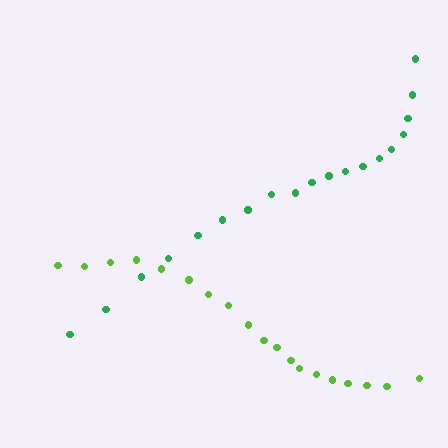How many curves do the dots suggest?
There are 2 distinct paths.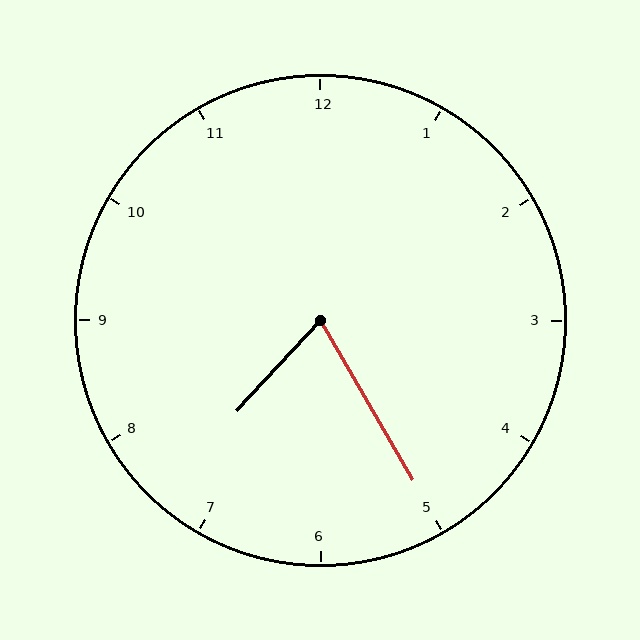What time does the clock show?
7:25.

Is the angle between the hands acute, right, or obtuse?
It is acute.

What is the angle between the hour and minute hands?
Approximately 72 degrees.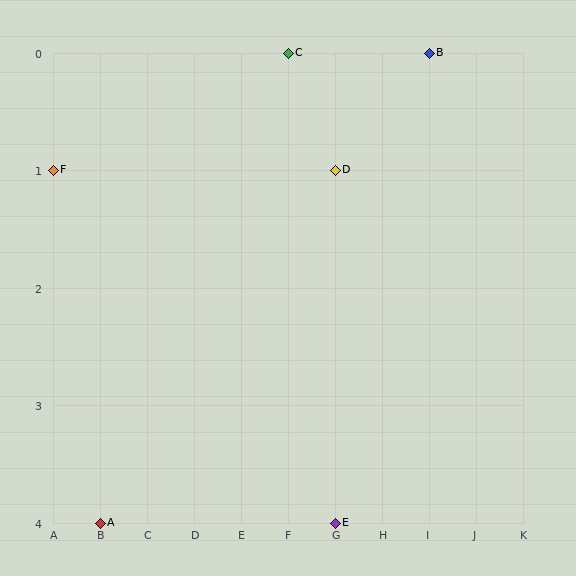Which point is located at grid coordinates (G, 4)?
Point E is at (G, 4).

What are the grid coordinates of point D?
Point D is at grid coordinates (G, 1).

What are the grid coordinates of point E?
Point E is at grid coordinates (G, 4).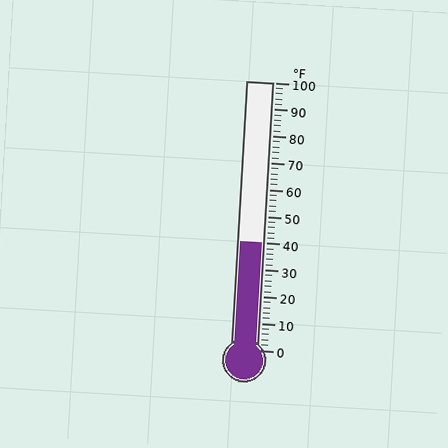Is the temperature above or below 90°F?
The temperature is below 90°F.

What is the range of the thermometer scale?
The thermometer scale ranges from 0°F to 100°F.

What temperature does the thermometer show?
The thermometer shows approximately 40°F.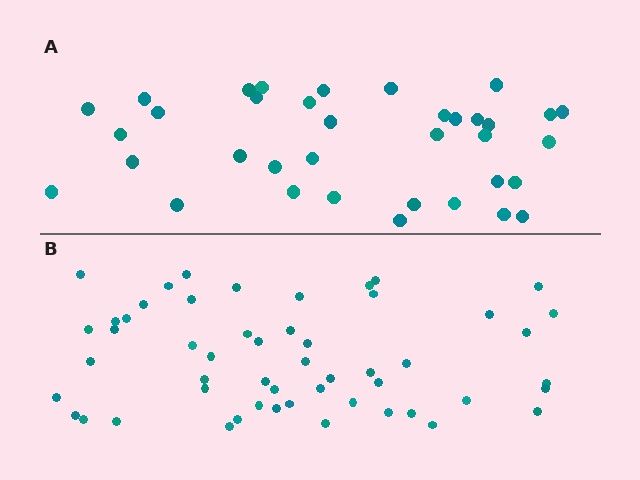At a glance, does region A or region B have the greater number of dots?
Region B (the bottom region) has more dots.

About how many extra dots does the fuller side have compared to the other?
Region B has approximately 15 more dots than region A.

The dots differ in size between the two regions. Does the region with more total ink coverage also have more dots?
No. Region A has more total ink coverage because its dots are larger, but region B actually contains more individual dots. Total area can be misleading — the number of items is what matters here.